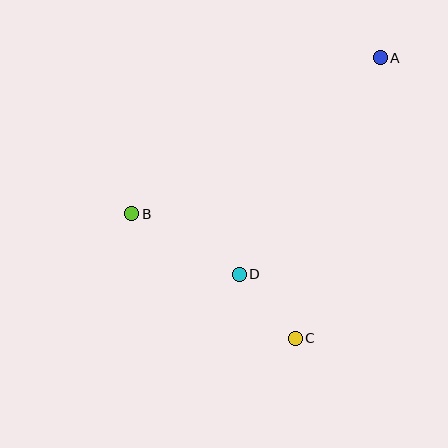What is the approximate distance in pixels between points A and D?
The distance between A and D is approximately 258 pixels.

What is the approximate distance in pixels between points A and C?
The distance between A and C is approximately 293 pixels.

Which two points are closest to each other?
Points C and D are closest to each other.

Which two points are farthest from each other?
Points A and B are farthest from each other.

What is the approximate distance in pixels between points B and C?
The distance between B and C is approximately 206 pixels.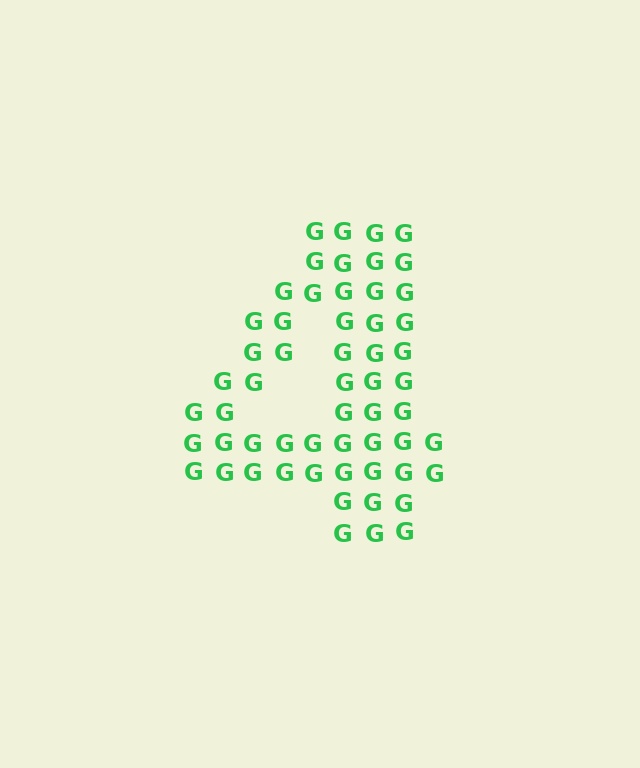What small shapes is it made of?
It is made of small letter G's.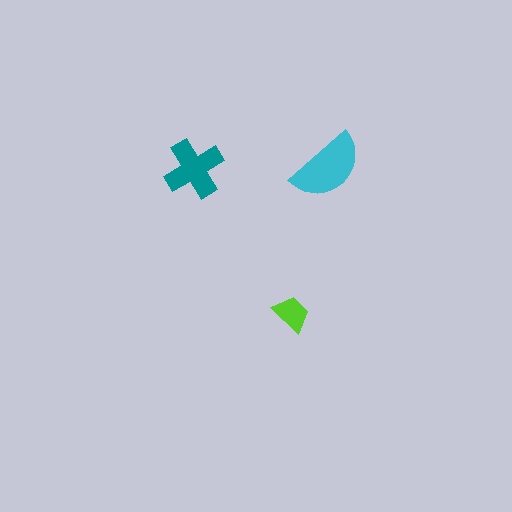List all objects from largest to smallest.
The cyan semicircle, the teal cross, the lime trapezoid.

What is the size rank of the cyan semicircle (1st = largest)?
1st.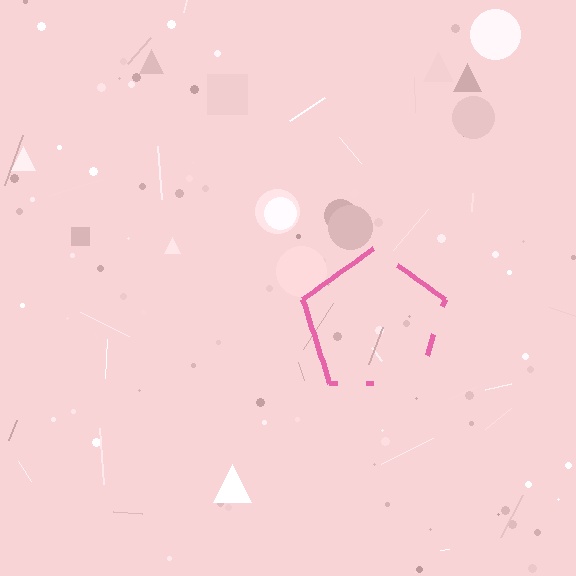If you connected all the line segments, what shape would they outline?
They would outline a pentagon.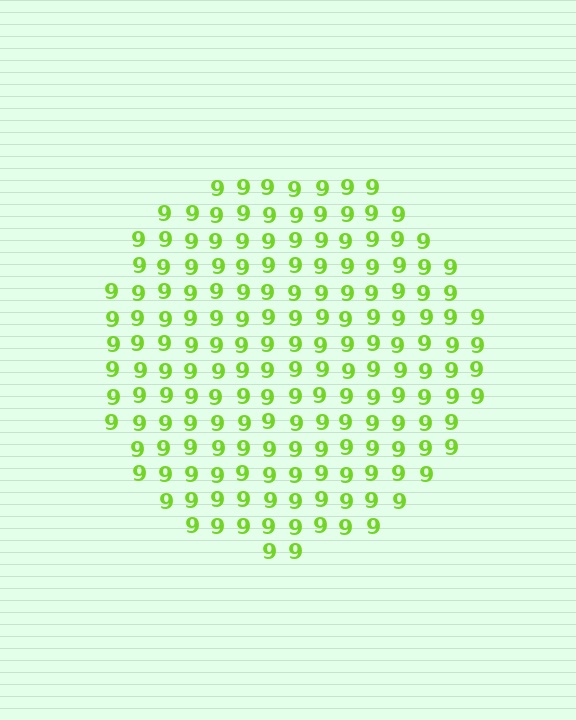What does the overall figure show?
The overall figure shows a circle.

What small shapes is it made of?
It is made of small digit 9's.